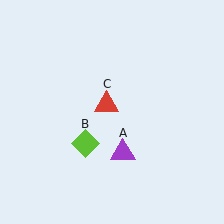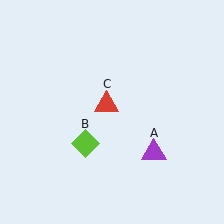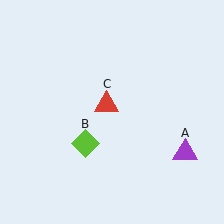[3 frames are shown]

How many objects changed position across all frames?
1 object changed position: purple triangle (object A).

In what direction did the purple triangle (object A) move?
The purple triangle (object A) moved right.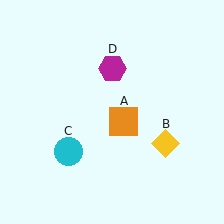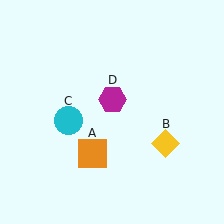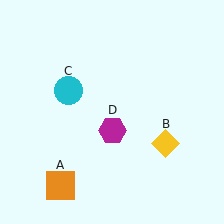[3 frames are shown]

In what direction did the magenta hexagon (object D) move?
The magenta hexagon (object D) moved down.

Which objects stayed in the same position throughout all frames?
Yellow diamond (object B) remained stationary.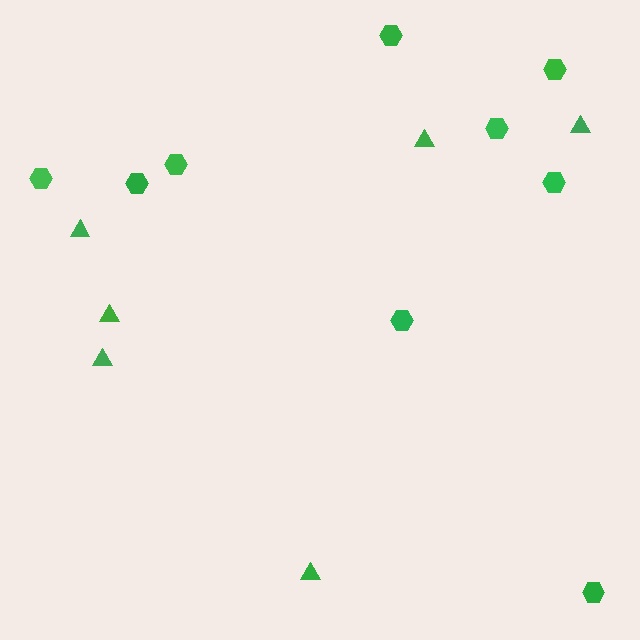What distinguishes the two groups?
There are 2 groups: one group of triangles (6) and one group of hexagons (9).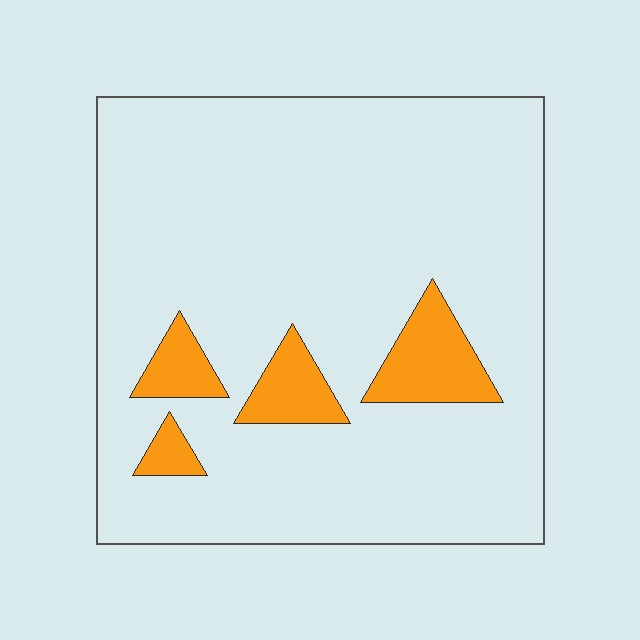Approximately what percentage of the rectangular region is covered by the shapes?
Approximately 10%.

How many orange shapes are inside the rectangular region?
4.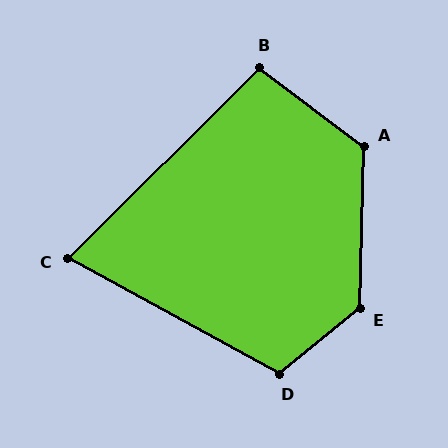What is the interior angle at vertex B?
Approximately 98 degrees (obtuse).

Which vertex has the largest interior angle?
E, at approximately 131 degrees.